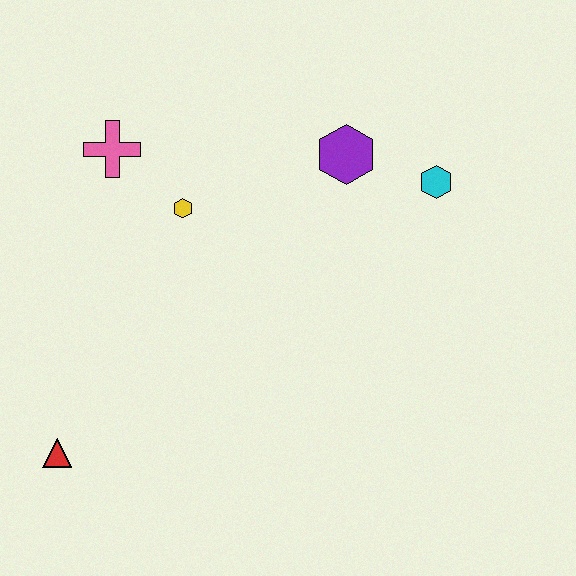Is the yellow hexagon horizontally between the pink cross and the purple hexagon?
Yes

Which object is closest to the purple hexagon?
The cyan hexagon is closest to the purple hexagon.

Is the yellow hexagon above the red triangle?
Yes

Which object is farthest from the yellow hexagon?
The red triangle is farthest from the yellow hexagon.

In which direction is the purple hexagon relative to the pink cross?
The purple hexagon is to the right of the pink cross.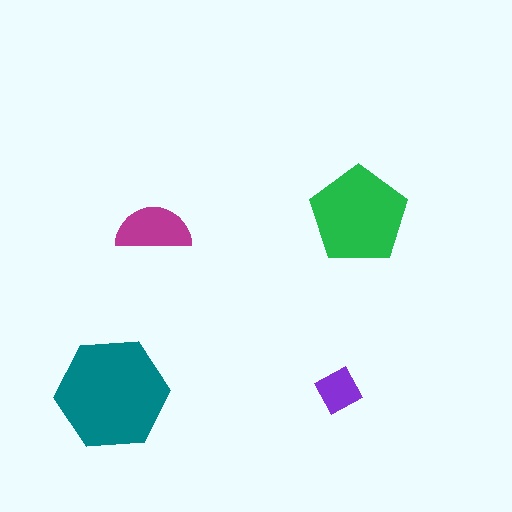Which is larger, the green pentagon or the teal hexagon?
The teal hexagon.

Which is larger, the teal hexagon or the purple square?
The teal hexagon.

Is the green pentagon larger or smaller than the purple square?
Larger.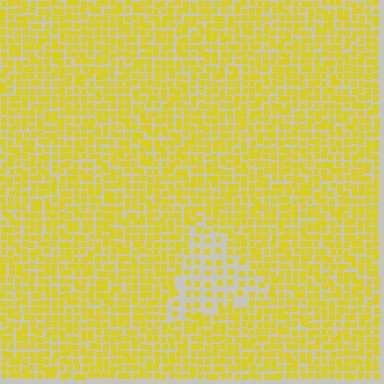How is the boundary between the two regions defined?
The boundary is defined by a change in element density (approximately 2.1x ratio). All elements are the same color, size, and shape.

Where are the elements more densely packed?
The elements are more densely packed outside the triangle boundary.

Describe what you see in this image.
The image contains small yellow elements arranged at two different densities. A triangle-shaped region is visible where the elements are less densely packed than the surrounding area.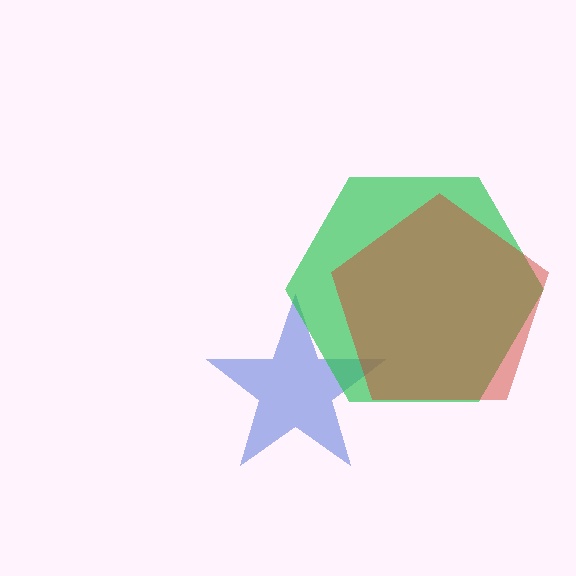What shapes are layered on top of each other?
The layered shapes are: a blue star, a green hexagon, a red pentagon.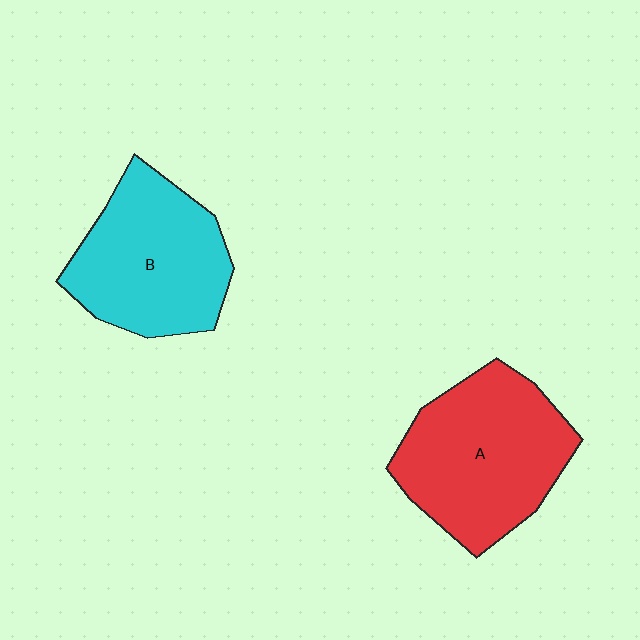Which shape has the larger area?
Shape A (red).